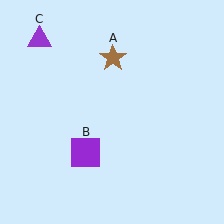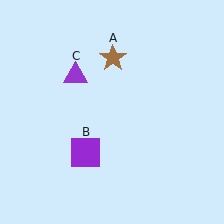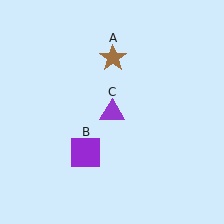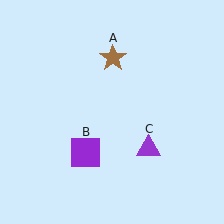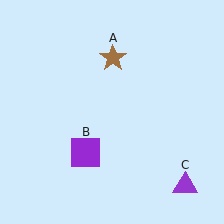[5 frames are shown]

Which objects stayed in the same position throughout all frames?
Brown star (object A) and purple square (object B) remained stationary.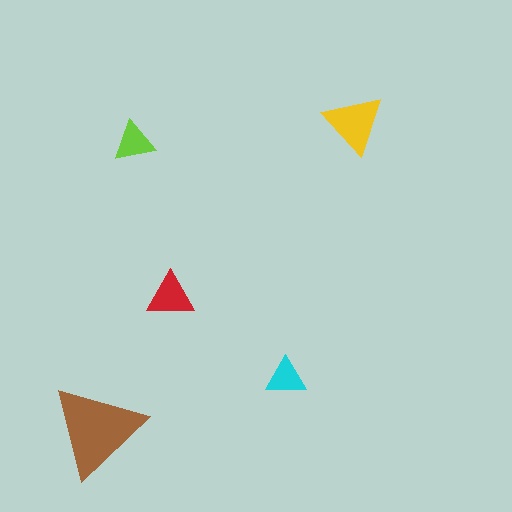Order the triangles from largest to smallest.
the brown one, the yellow one, the red one, the lime one, the cyan one.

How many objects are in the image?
There are 5 objects in the image.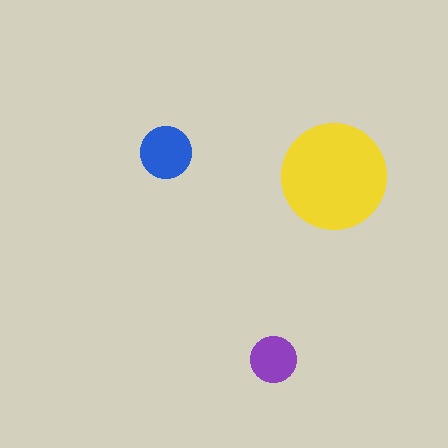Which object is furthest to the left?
The blue circle is leftmost.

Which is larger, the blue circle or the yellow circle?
The yellow one.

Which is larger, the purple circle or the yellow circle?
The yellow one.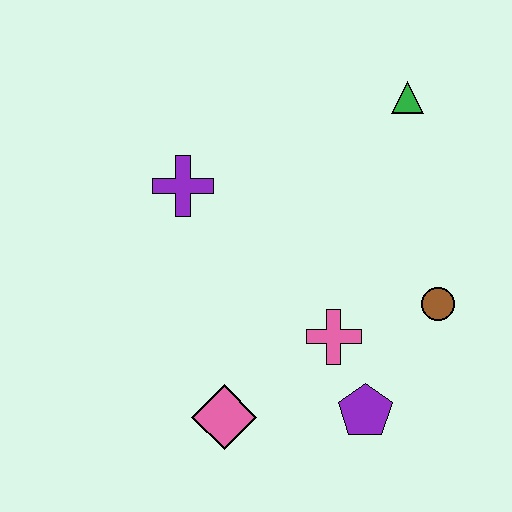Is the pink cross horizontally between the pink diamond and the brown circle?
Yes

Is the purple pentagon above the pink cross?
No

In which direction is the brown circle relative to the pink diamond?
The brown circle is to the right of the pink diamond.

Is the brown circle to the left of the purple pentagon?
No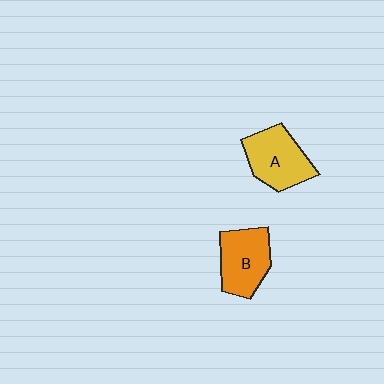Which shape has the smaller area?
Shape B (orange).